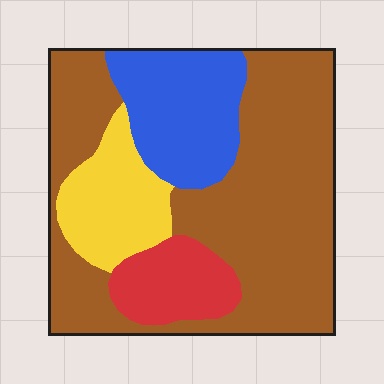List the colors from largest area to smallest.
From largest to smallest: brown, blue, yellow, red.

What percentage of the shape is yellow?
Yellow takes up about one eighth (1/8) of the shape.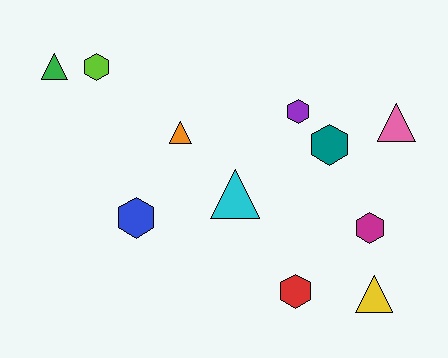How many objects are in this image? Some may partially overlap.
There are 11 objects.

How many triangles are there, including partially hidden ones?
There are 5 triangles.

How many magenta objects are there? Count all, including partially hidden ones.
There is 1 magenta object.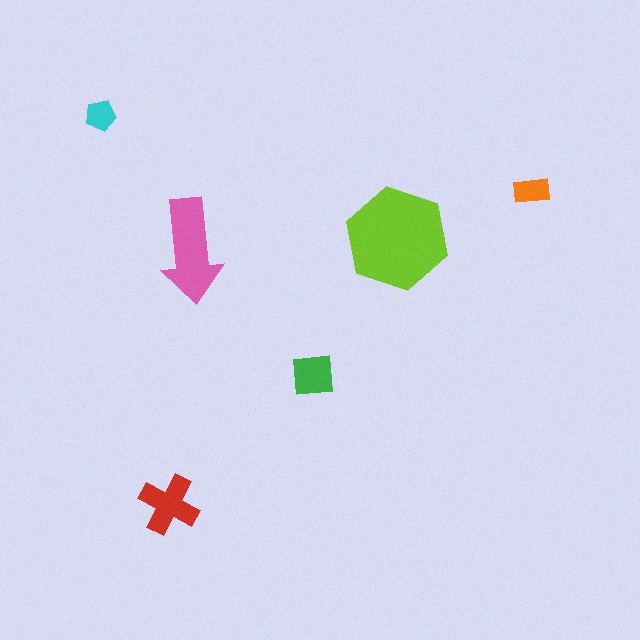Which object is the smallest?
The cyan pentagon.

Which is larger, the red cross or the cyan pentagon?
The red cross.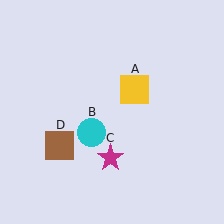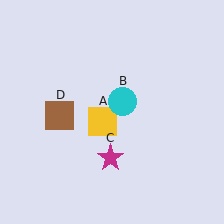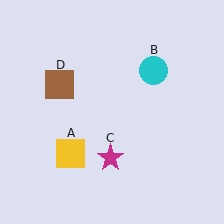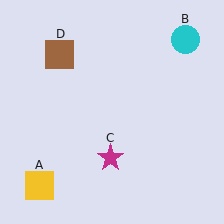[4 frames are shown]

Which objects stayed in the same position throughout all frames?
Magenta star (object C) remained stationary.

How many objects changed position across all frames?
3 objects changed position: yellow square (object A), cyan circle (object B), brown square (object D).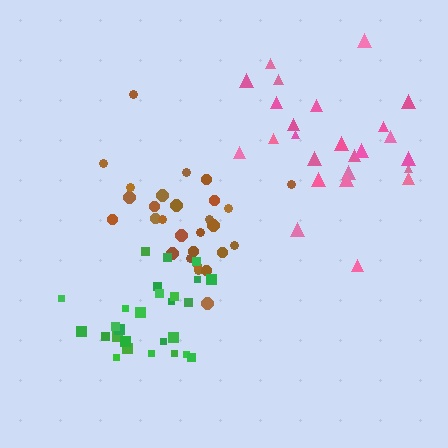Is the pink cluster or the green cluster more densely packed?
Green.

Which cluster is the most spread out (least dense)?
Pink.